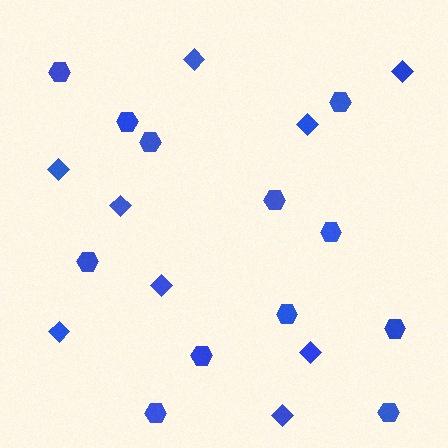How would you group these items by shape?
There are 2 groups: one group of hexagons (12) and one group of diamonds (9).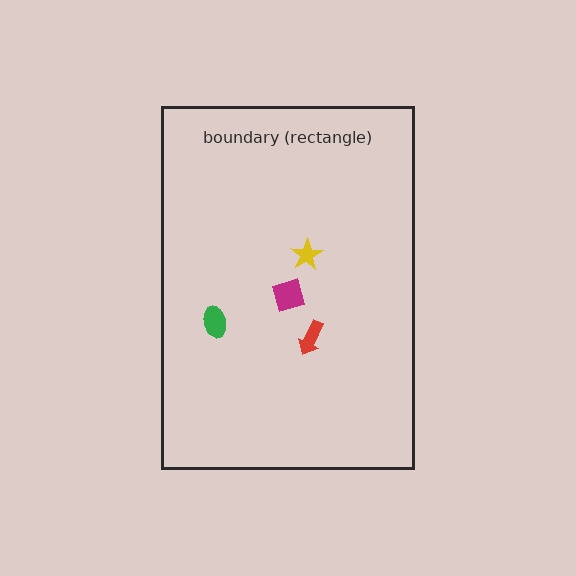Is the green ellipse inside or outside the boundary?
Inside.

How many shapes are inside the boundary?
4 inside, 0 outside.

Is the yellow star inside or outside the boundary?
Inside.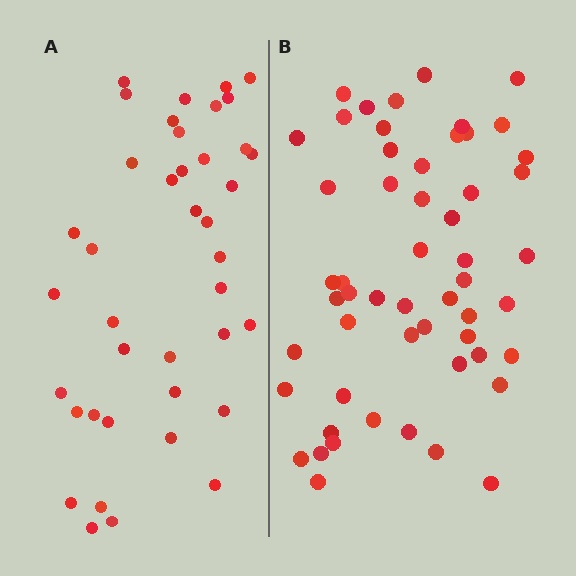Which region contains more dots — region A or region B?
Region B (the right region) has more dots.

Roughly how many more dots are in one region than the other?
Region B has approximately 15 more dots than region A.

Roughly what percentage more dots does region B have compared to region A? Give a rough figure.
About 35% more.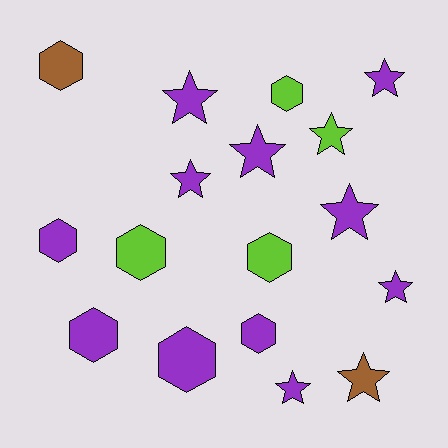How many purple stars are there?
There are 7 purple stars.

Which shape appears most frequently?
Star, with 9 objects.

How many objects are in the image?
There are 17 objects.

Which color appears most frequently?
Purple, with 11 objects.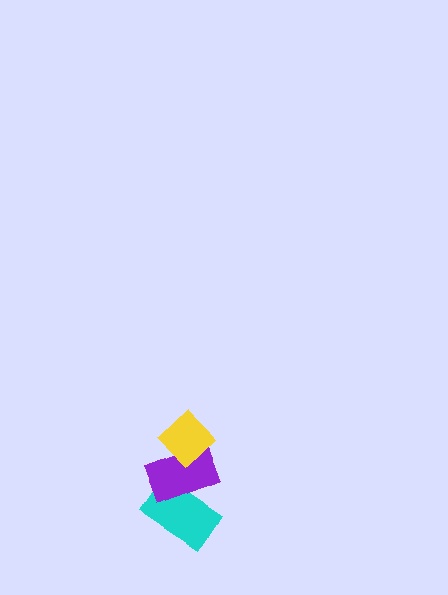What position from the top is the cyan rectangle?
The cyan rectangle is 3rd from the top.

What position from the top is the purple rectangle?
The purple rectangle is 2nd from the top.